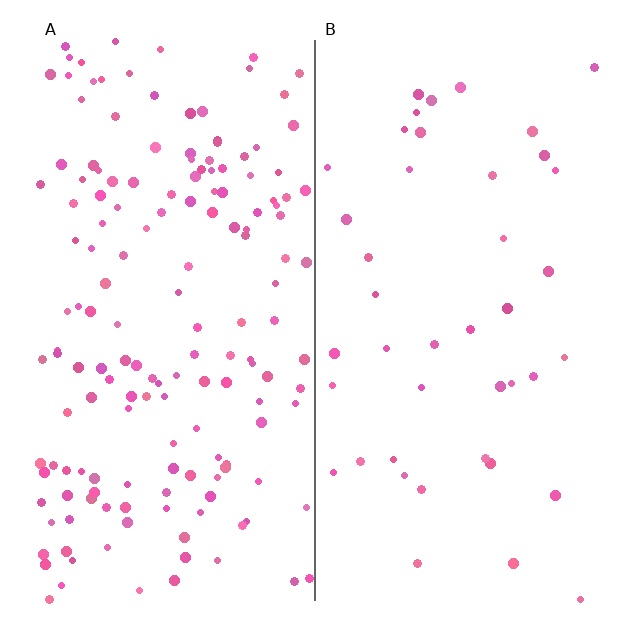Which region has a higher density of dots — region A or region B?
A (the left).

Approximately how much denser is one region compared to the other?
Approximately 3.9× — region A over region B.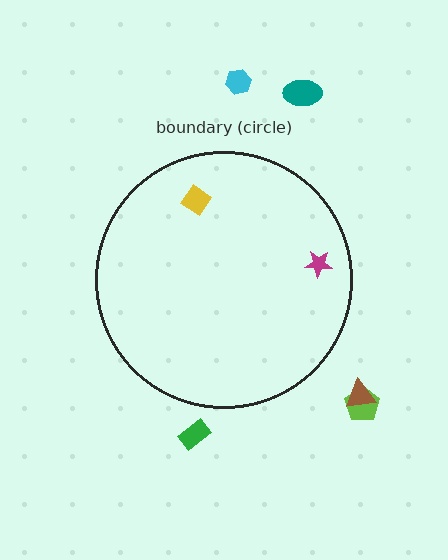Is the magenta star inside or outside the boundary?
Inside.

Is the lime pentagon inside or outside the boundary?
Outside.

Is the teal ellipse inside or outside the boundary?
Outside.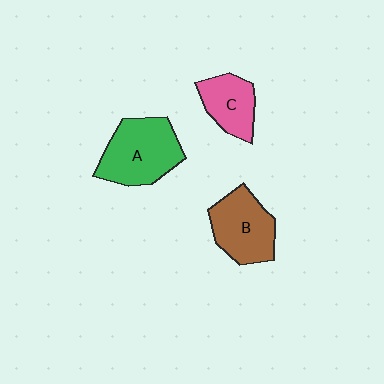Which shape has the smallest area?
Shape C (pink).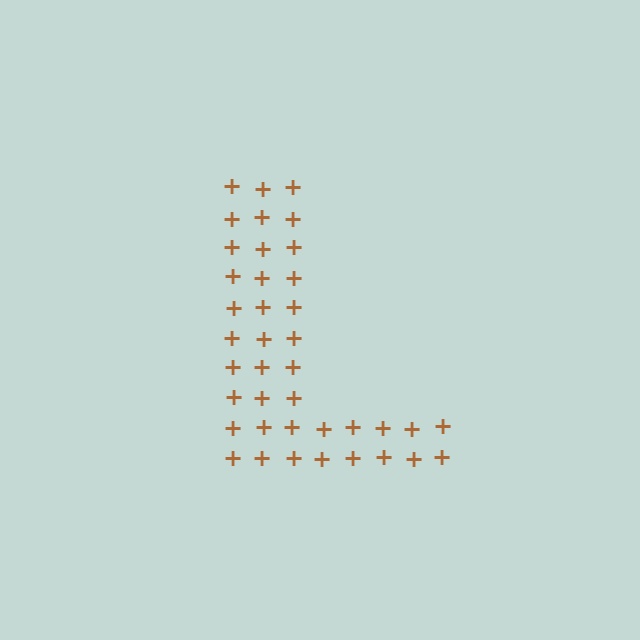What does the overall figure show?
The overall figure shows the letter L.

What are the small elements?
The small elements are plus signs.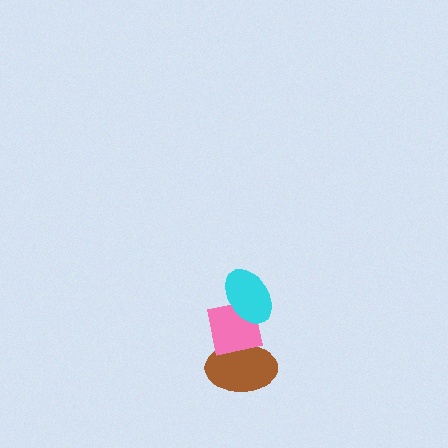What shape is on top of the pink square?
The cyan ellipse is on top of the pink square.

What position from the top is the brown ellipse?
The brown ellipse is 3rd from the top.